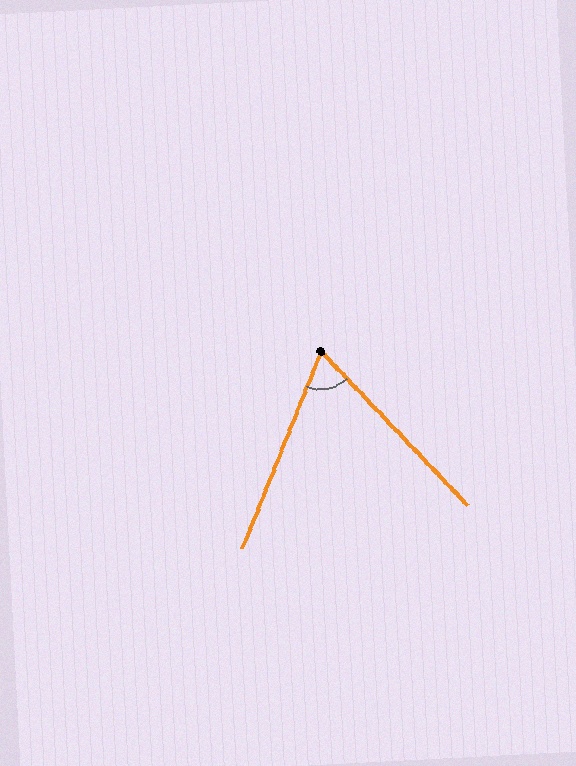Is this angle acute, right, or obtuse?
It is acute.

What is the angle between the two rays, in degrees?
Approximately 65 degrees.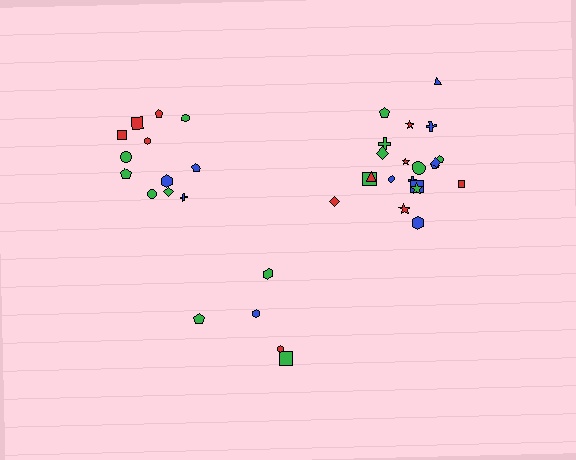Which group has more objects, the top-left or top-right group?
The top-right group.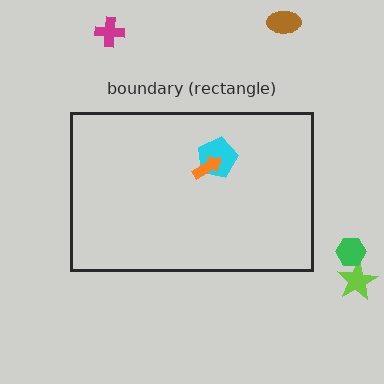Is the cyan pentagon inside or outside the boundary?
Inside.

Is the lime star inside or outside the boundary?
Outside.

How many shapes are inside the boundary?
2 inside, 4 outside.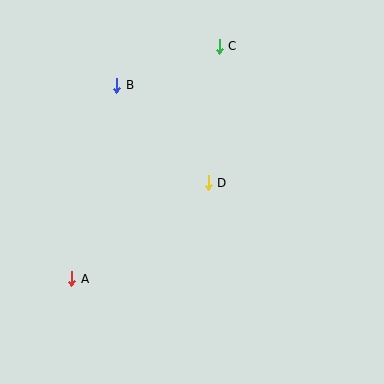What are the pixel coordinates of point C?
Point C is at (219, 46).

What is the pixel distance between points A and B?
The distance between A and B is 199 pixels.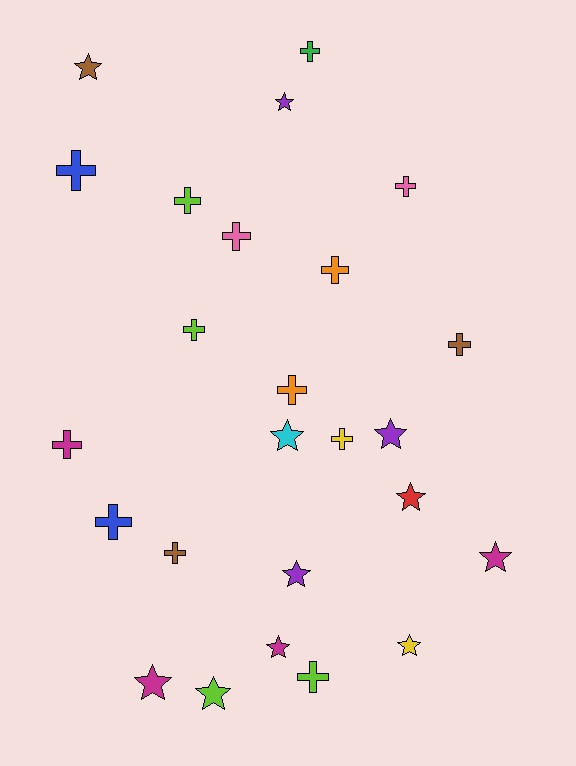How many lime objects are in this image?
There are 4 lime objects.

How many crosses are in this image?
There are 14 crosses.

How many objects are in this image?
There are 25 objects.